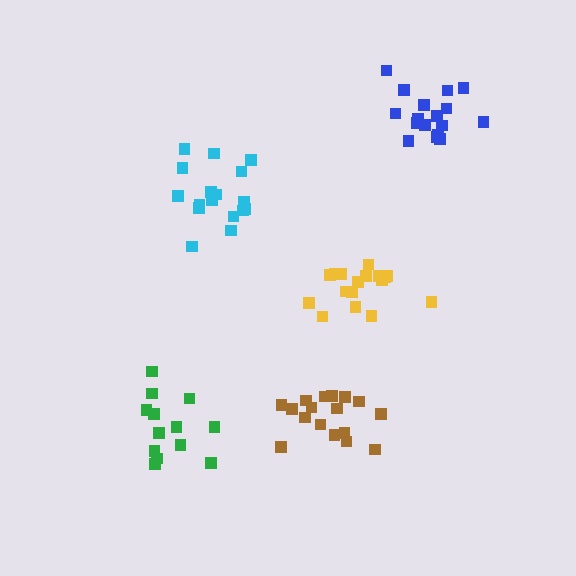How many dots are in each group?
Group 1: 17 dots, Group 2: 17 dots, Group 3: 17 dots, Group 4: 13 dots, Group 5: 17 dots (81 total).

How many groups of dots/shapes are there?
There are 5 groups.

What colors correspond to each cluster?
The clusters are colored: yellow, cyan, brown, green, blue.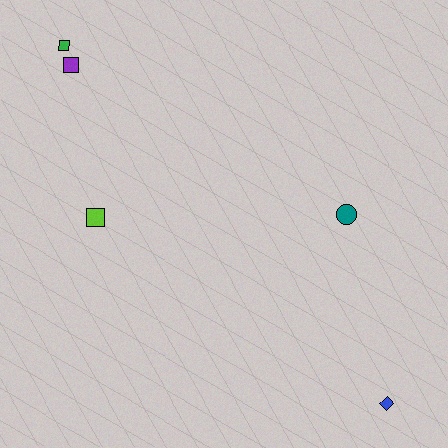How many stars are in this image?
There are no stars.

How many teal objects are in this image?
There is 1 teal object.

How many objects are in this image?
There are 5 objects.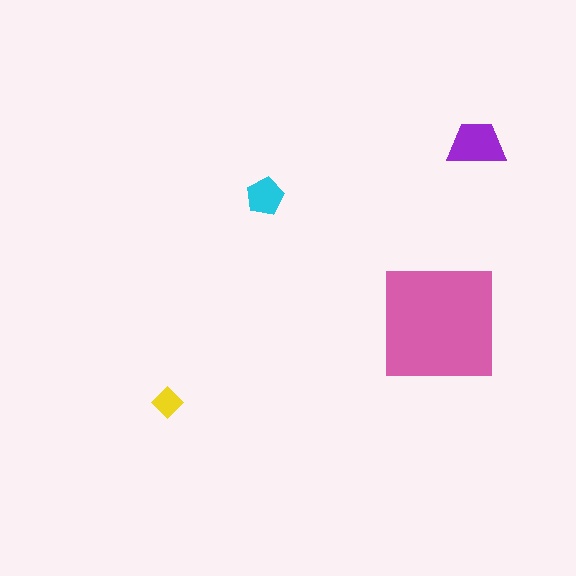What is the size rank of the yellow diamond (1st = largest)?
4th.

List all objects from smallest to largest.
The yellow diamond, the cyan pentagon, the purple trapezoid, the pink square.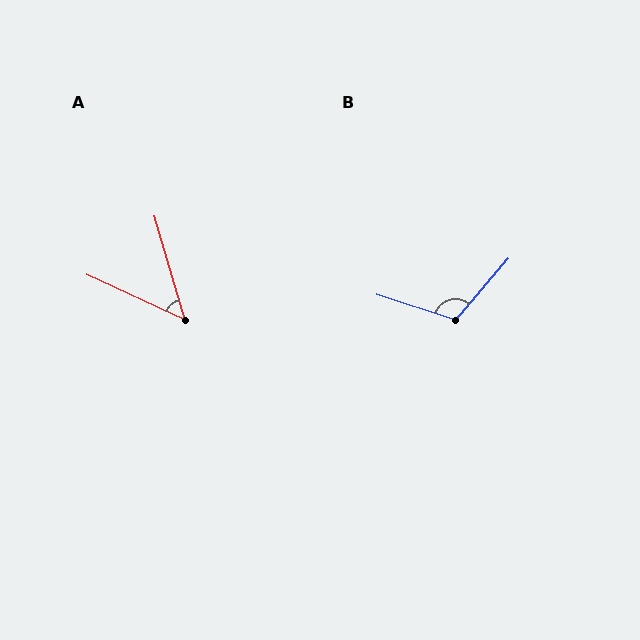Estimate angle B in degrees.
Approximately 112 degrees.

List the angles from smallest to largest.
A (49°), B (112°).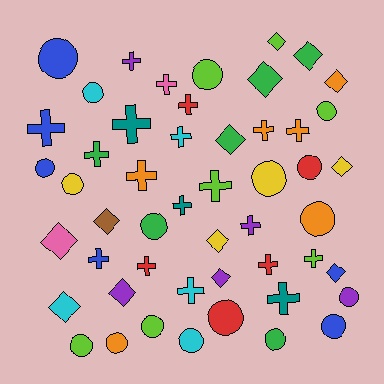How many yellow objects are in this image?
There are 4 yellow objects.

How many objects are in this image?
There are 50 objects.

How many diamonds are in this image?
There are 13 diamonds.